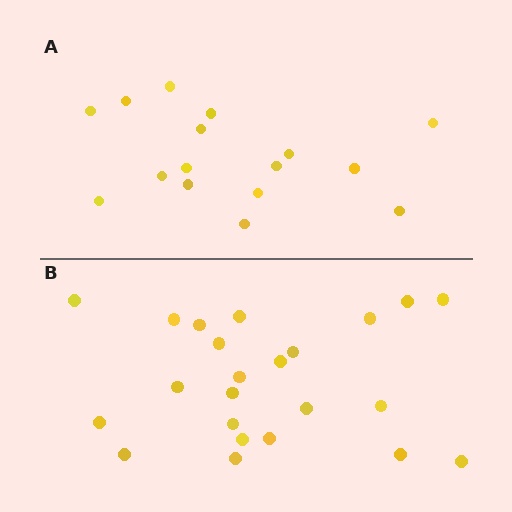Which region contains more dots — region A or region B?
Region B (the bottom region) has more dots.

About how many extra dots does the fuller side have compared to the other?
Region B has roughly 8 or so more dots than region A.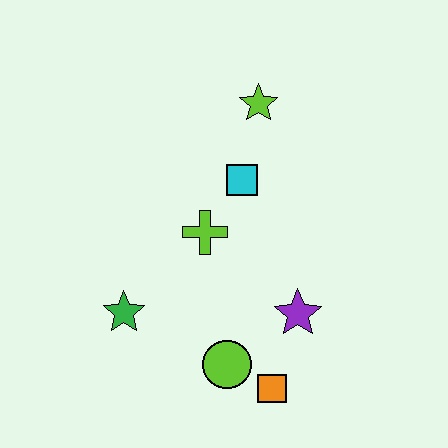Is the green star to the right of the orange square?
No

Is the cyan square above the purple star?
Yes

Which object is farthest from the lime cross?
The orange square is farthest from the lime cross.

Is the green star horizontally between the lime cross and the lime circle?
No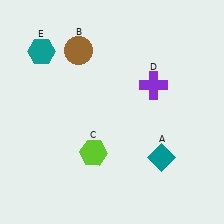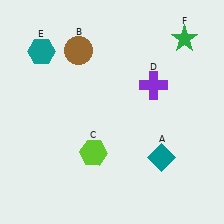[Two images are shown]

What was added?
A green star (F) was added in Image 2.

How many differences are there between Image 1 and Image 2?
There is 1 difference between the two images.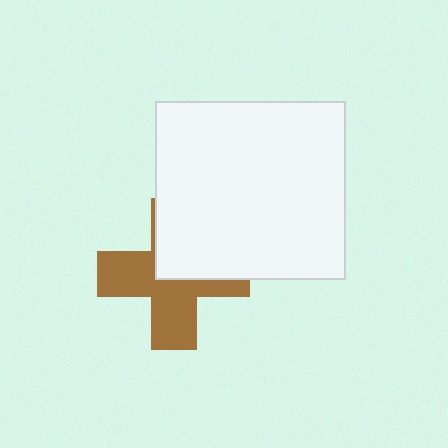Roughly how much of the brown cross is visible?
About half of it is visible (roughly 59%).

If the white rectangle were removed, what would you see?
You would see the complete brown cross.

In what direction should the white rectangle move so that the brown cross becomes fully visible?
The white rectangle should move toward the upper-right. That is the shortest direction to clear the overlap and leave the brown cross fully visible.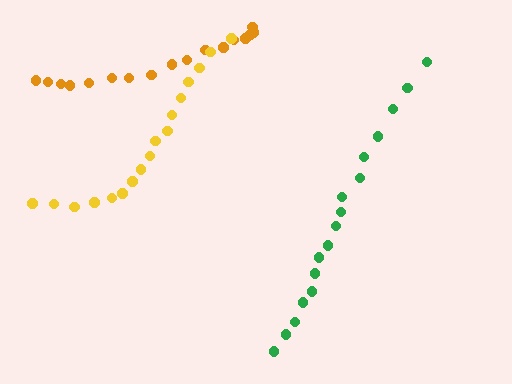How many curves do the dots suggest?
There are 3 distinct paths.